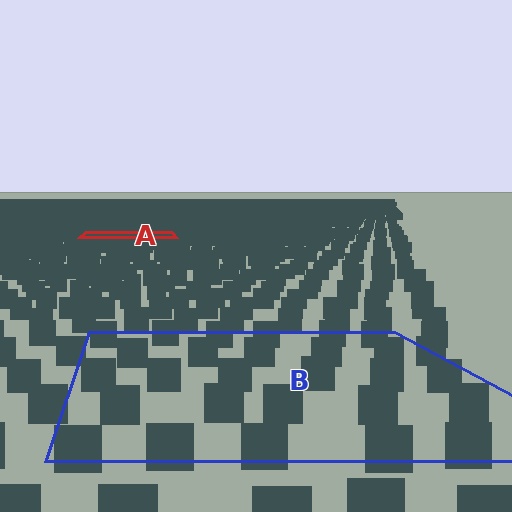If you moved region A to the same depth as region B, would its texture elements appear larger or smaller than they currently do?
They would appear larger. At a closer depth, the same texture elements are projected at a bigger on-screen size.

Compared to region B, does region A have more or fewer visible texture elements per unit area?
Region A has more texture elements per unit area — they are packed more densely because it is farther away.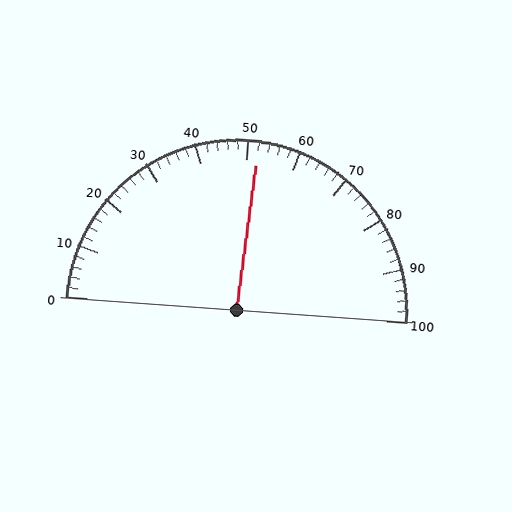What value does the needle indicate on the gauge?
The needle indicates approximately 52.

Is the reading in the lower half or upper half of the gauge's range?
The reading is in the upper half of the range (0 to 100).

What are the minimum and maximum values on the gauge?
The gauge ranges from 0 to 100.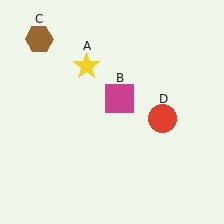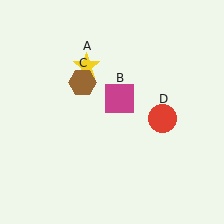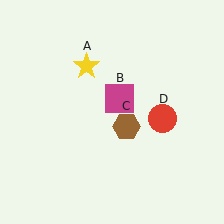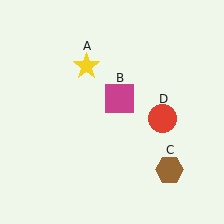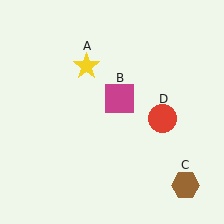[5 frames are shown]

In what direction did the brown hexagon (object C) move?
The brown hexagon (object C) moved down and to the right.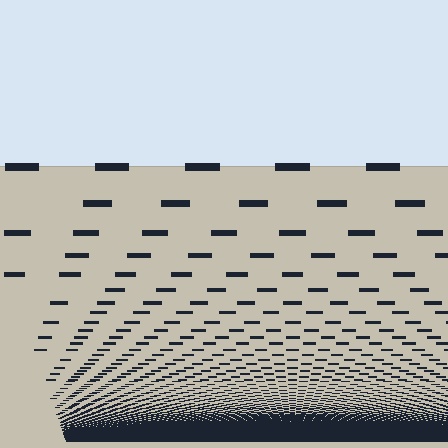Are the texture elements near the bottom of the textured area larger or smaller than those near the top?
Smaller. The gradient is inverted — elements near the bottom are smaller and denser.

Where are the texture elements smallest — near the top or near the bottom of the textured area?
Near the bottom.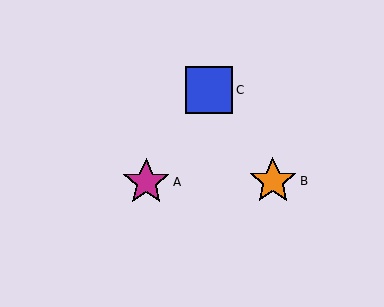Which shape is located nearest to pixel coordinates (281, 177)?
The orange star (labeled B) at (273, 181) is nearest to that location.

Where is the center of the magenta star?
The center of the magenta star is at (146, 182).